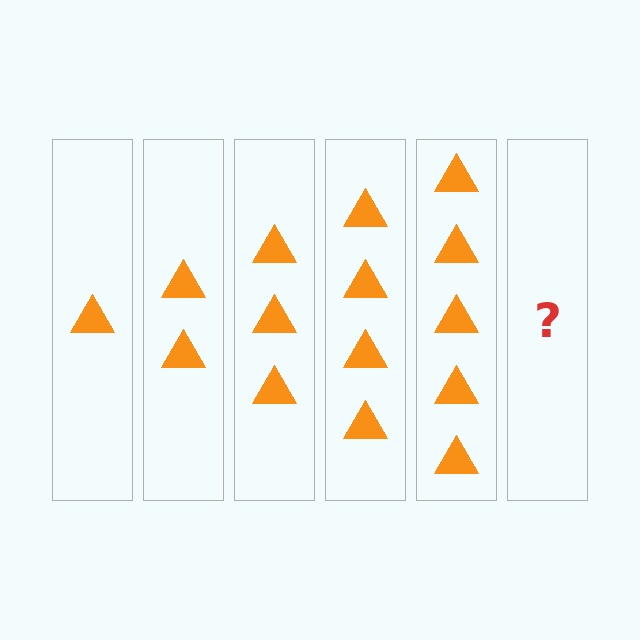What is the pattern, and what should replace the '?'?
The pattern is that each step adds one more triangle. The '?' should be 6 triangles.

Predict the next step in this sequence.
The next step is 6 triangles.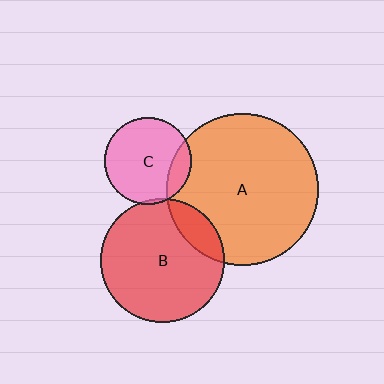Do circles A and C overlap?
Yes.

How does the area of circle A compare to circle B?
Approximately 1.5 times.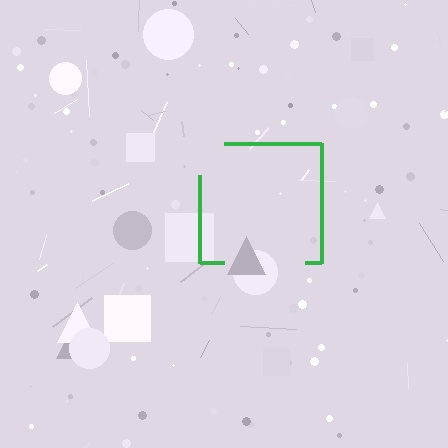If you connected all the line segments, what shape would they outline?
They would outline a square.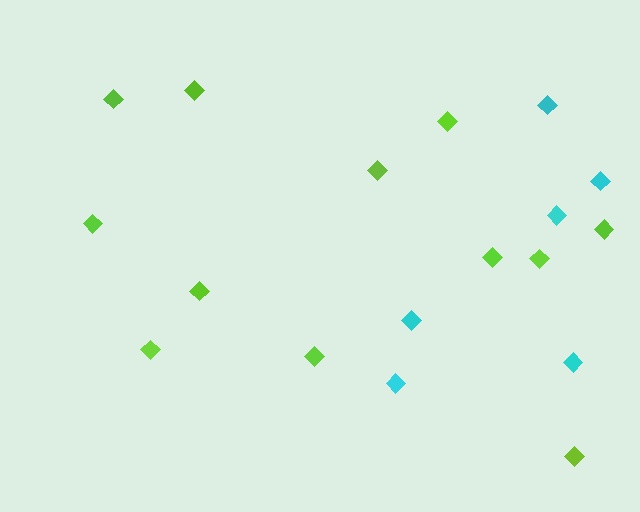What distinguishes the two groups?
There are 2 groups: one group of lime diamonds (12) and one group of cyan diamonds (6).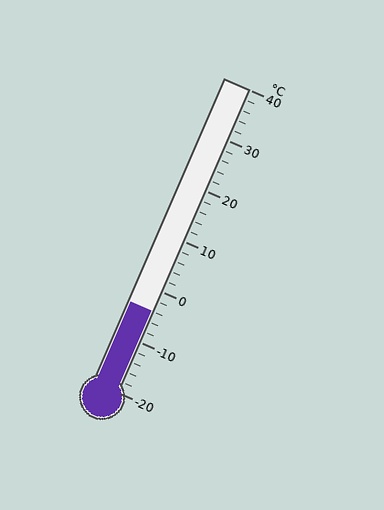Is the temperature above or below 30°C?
The temperature is below 30°C.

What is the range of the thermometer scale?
The thermometer scale ranges from -20°C to 40°C.